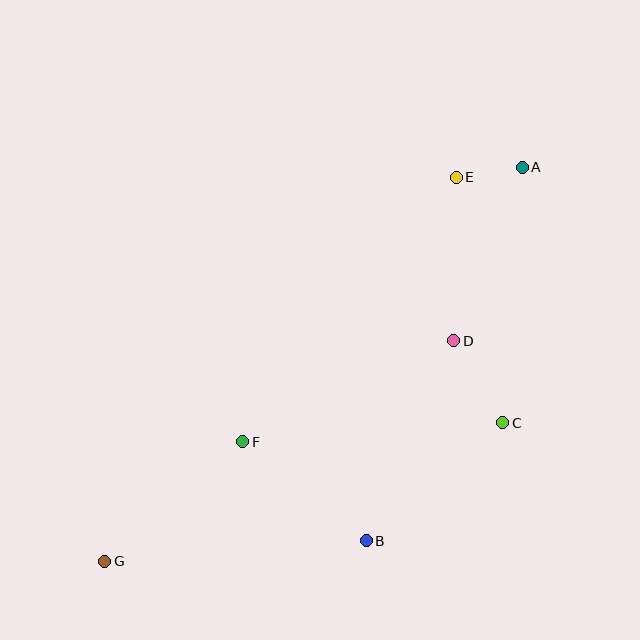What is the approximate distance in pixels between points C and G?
The distance between C and G is approximately 422 pixels.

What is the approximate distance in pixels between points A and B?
The distance between A and B is approximately 405 pixels.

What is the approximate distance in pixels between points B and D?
The distance between B and D is approximately 218 pixels.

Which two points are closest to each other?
Points A and E are closest to each other.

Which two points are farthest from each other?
Points A and G are farthest from each other.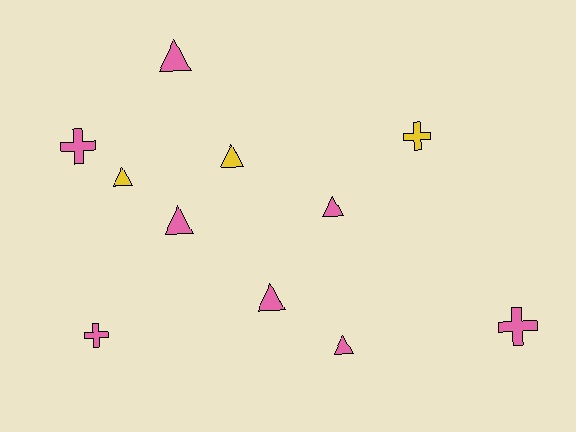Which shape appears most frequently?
Triangle, with 7 objects.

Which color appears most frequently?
Pink, with 8 objects.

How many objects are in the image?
There are 11 objects.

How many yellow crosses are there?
There is 1 yellow cross.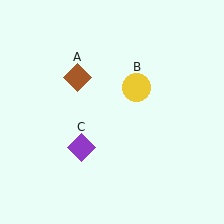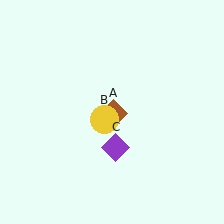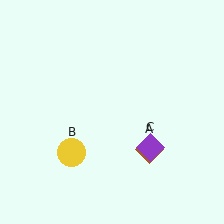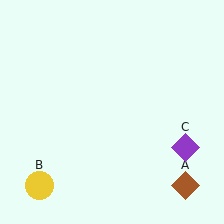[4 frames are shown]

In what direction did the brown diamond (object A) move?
The brown diamond (object A) moved down and to the right.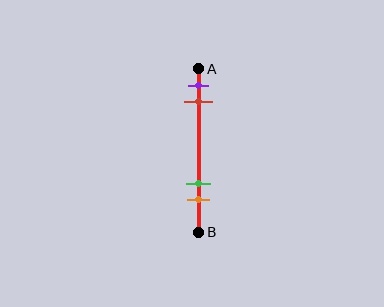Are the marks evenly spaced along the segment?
No, the marks are not evenly spaced.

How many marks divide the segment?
There are 4 marks dividing the segment.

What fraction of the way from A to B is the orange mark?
The orange mark is approximately 80% (0.8) of the way from A to B.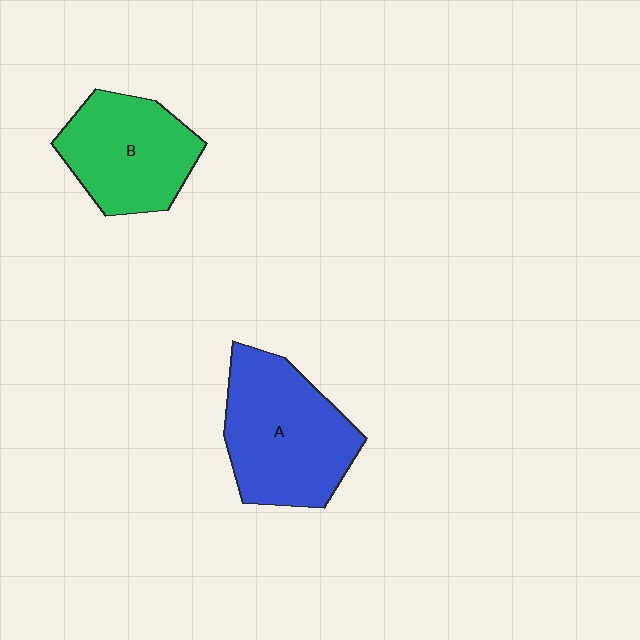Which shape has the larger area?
Shape A (blue).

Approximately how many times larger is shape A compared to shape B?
Approximately 1.2 times.